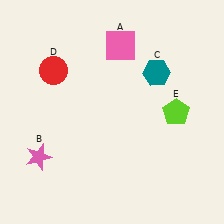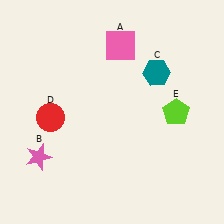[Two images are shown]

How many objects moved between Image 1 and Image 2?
1 object moved between the two images.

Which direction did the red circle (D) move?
The red circle (D) moved down.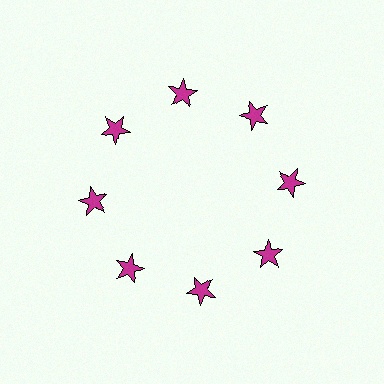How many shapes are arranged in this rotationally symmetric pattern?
There are 8 shapes, arranged in 8 groups of 1.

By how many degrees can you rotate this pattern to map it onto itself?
The pattern maps onto itself every 45 degrees of rotation.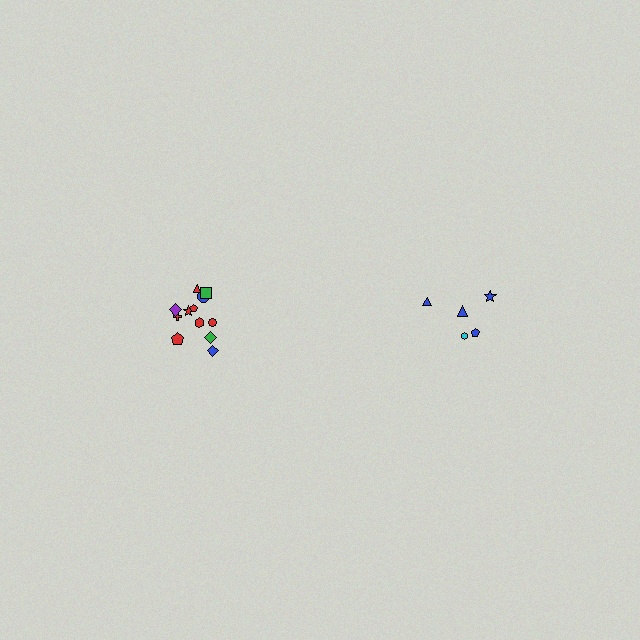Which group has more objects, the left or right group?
The left group.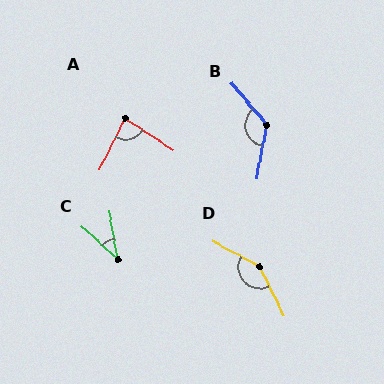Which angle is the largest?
D, at approximately 145 degrees.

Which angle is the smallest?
C, at approximately 38 degrees.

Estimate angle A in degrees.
Approximately 83 degrees.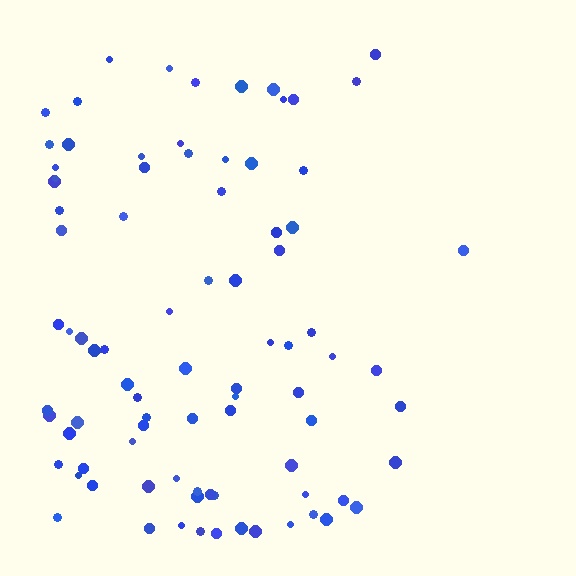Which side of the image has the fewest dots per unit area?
The right.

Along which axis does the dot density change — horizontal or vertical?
Horizontal.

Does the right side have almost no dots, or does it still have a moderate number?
Still a moderate number, just noticeably fewer than the left.